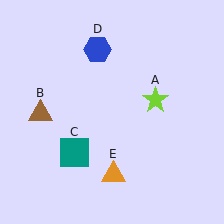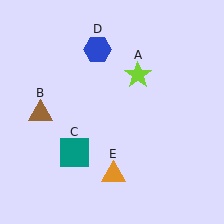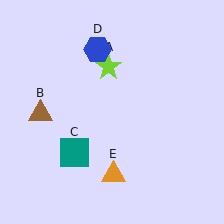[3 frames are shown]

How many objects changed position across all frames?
1 object changed position: lime star (object A).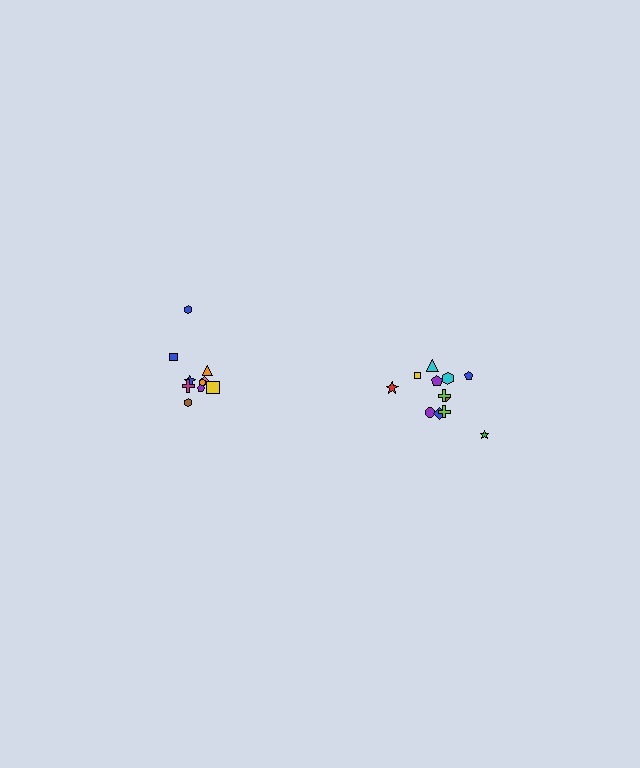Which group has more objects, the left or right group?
The right group.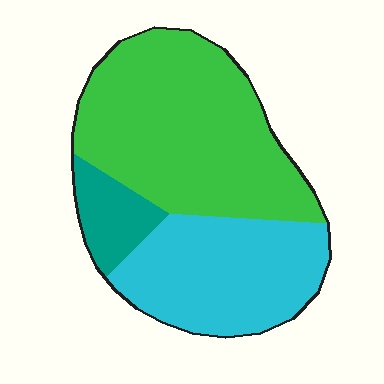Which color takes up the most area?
Green, at roughly 55%.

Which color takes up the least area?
Teal, at roughly 10%.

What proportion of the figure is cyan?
Cyan covers 35% of the figure.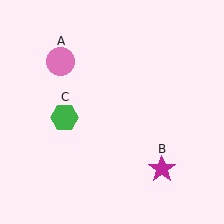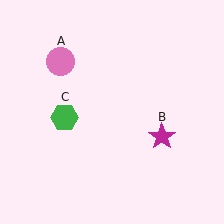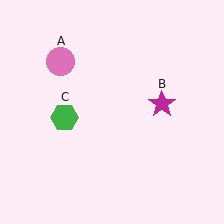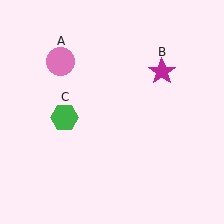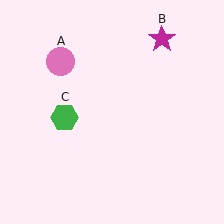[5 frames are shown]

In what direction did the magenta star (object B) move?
The magenta star (object B) moved up.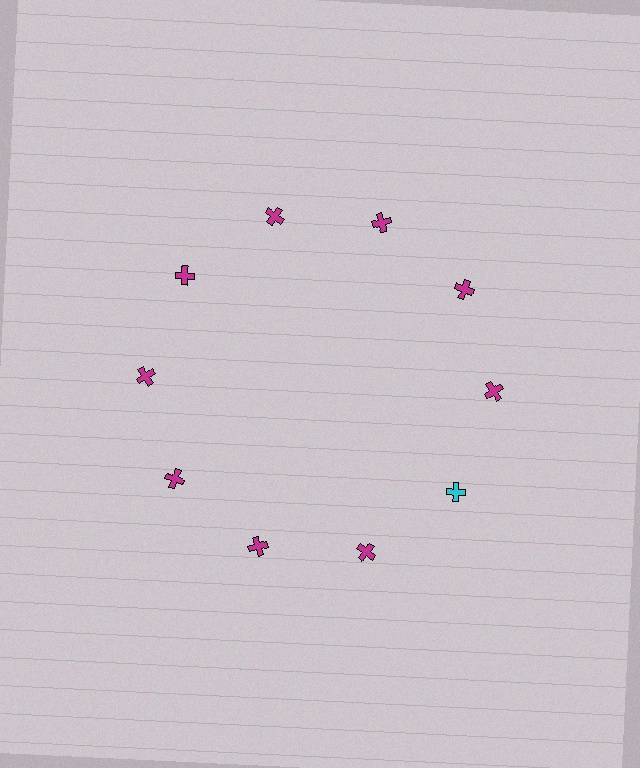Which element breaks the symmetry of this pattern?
The cyan cross at roughly the 4 o'clock position breaks the symmetry. All other shapes are magenta crosses.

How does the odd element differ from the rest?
It has a different color: cyan instead of magenta.